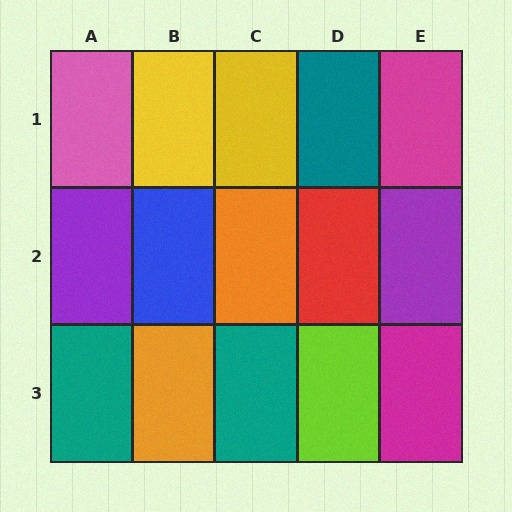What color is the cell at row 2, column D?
Red.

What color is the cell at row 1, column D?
Teal.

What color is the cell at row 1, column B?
Yellow.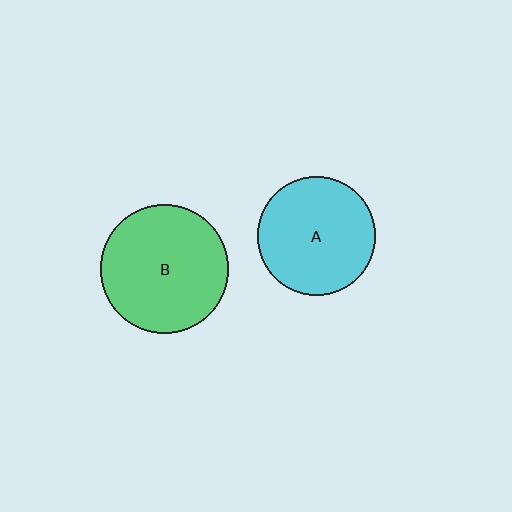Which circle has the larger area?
Circle B (green).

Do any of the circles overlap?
No, none of the circles overlap.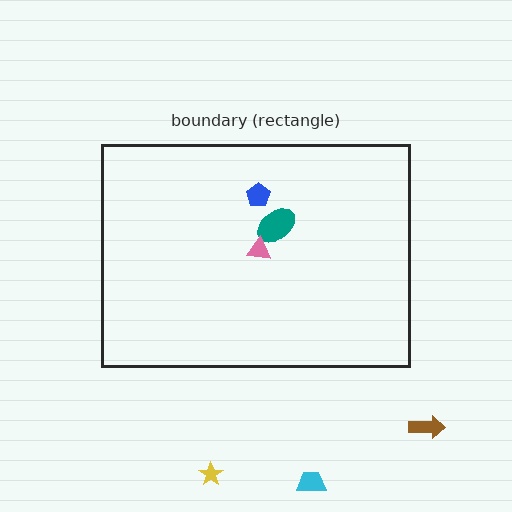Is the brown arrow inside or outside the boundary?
Outside.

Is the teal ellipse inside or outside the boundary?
Inside.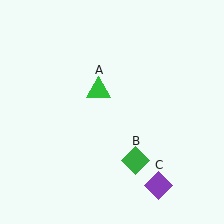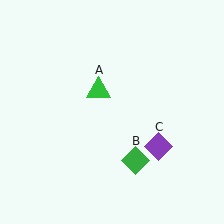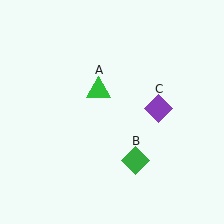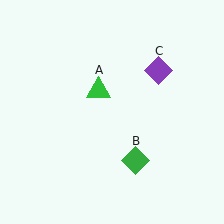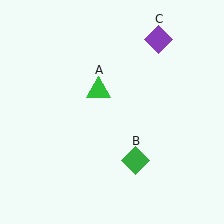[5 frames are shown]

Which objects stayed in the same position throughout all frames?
Green triangle (object A) and green diamond (object B) remained stationary.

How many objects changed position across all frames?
1 object changed position: purple diamond (object C).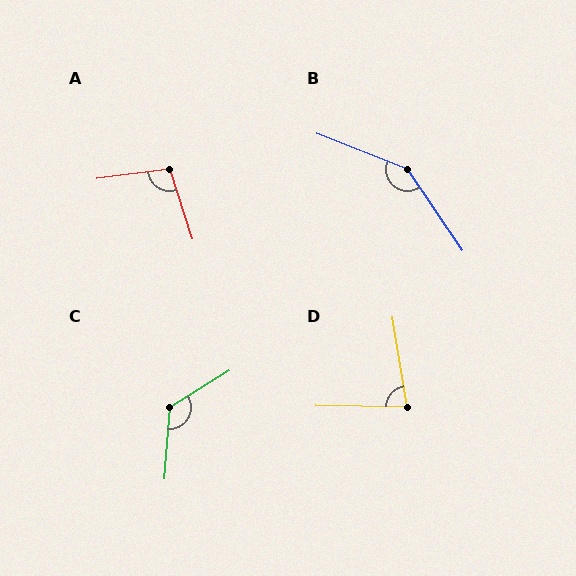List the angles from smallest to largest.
D (80°), A (101°), C (126°), B (146°).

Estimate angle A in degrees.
Approximately 101 degrees.